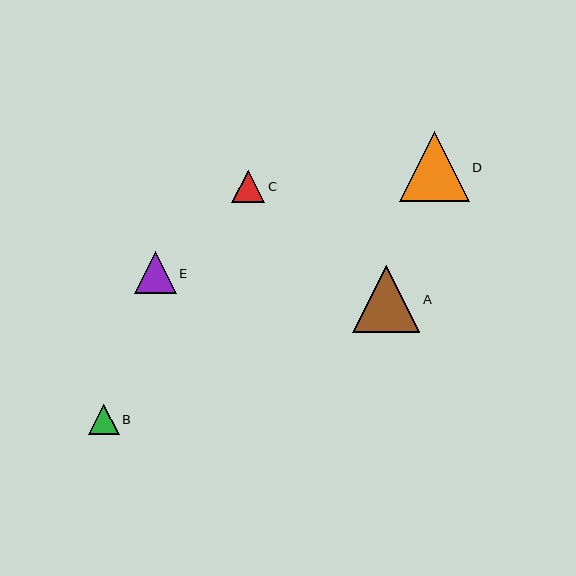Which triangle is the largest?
Triangle D is the largest with a size of approximately 70 pixels.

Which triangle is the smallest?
Triangle B is the smallest with a size of approximately 31 pixels.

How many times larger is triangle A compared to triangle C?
Triangle A is approximately 2.1 times the size of triangle C.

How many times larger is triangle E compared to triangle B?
Triangle E is approximately 1.4 times the size of triangle B.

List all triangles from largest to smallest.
From largest to smallest: D, A, E, C, B.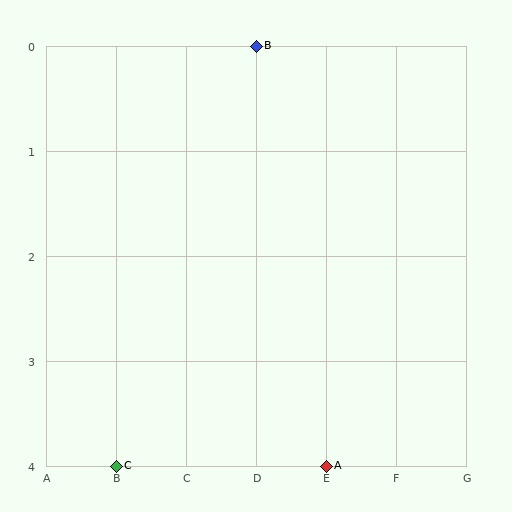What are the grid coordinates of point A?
Point A is at grid coordinates (E, 4).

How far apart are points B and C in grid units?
Points B and C are 2 columns and 4 rows apart (about 4.5 grid units diagonally).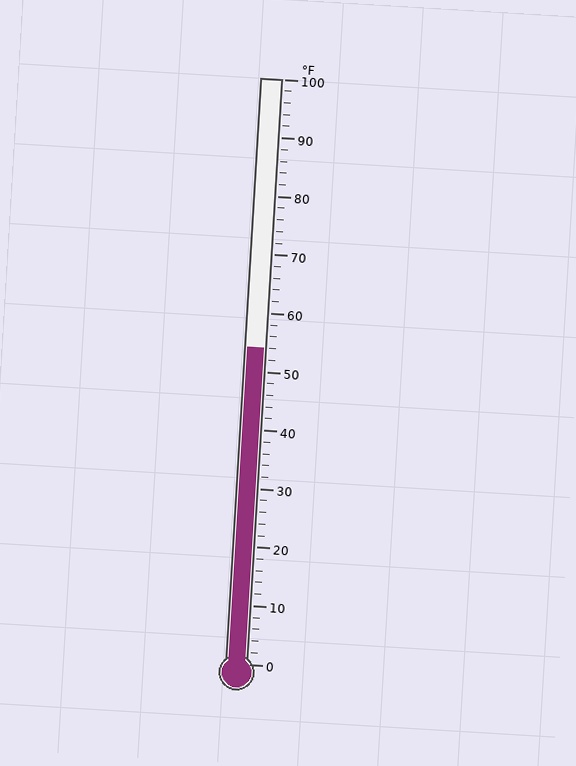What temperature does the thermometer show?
The thermometer shows approximately 54°F.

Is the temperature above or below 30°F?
The temperature is above 30°F.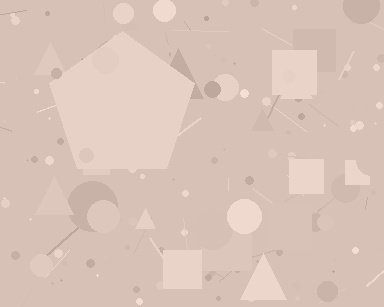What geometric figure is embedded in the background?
A pentagon is embedded in the background.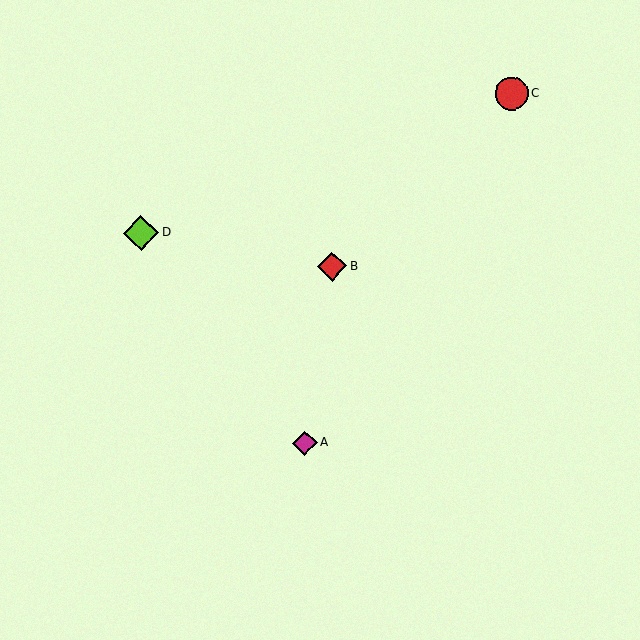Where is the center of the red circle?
The center of the red circle is at (512, 94).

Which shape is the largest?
The lime diamond (labeled D) is the largest.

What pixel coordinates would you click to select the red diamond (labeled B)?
Click at (332, 266) to select the red diamond B.